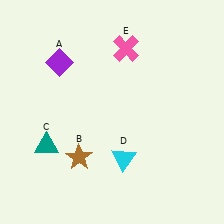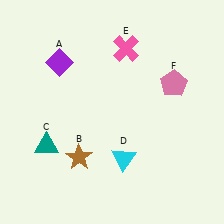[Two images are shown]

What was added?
A pink pentagon (F) was added in Image 2.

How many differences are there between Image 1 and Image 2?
There is 1 difference between the two images.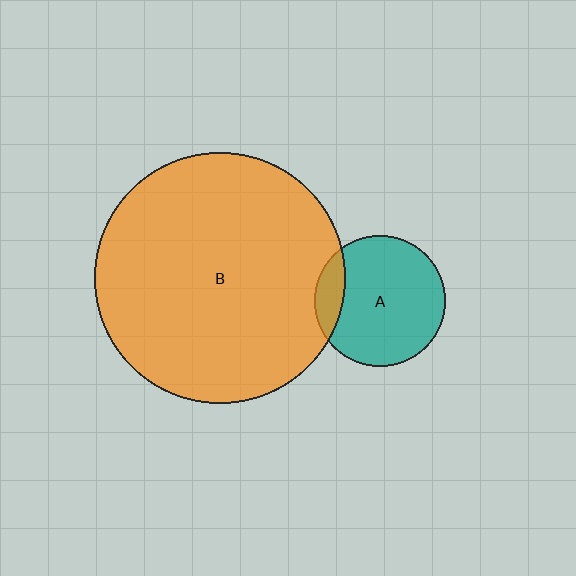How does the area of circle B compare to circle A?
Approximately 3.7 times.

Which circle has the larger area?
Circle B (orange).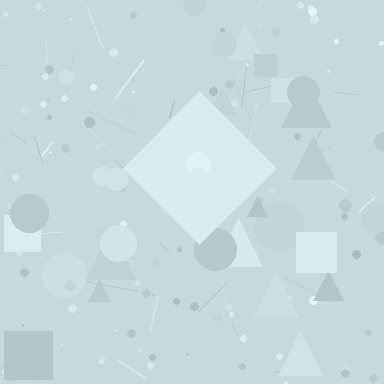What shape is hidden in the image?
A diamond is hidden in the image.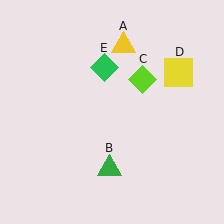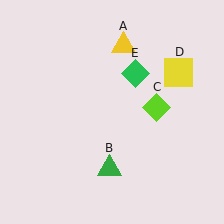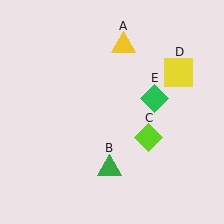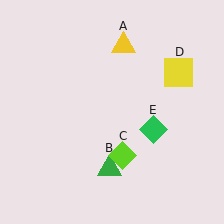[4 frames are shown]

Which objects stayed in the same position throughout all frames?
Yellow triangle (object A) and green triangle (object B) and yellow square (object D) remained stationary.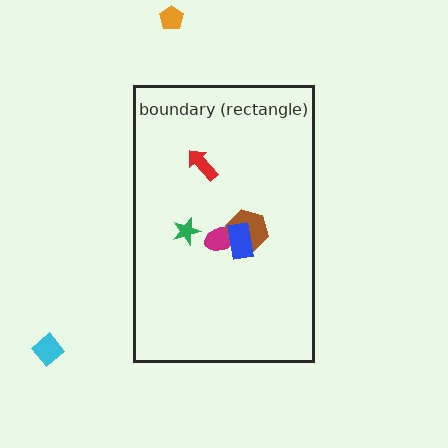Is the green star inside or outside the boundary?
Inside.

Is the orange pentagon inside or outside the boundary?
Outside.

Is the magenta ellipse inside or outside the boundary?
Inside.